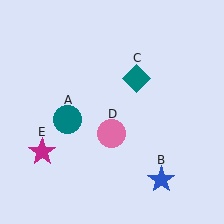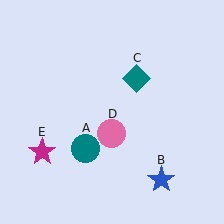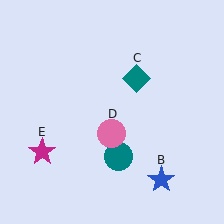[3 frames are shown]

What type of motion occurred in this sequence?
The teal circle (object A) rotated counterclockwise around the center of the scene.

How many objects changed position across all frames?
1 object changed position: teal circle (object A).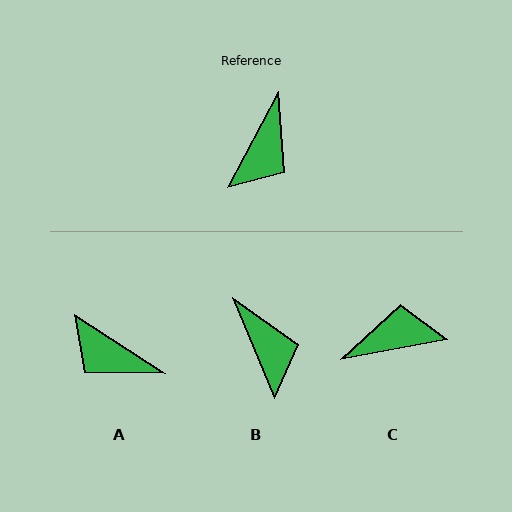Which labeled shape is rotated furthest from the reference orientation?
C, about 128 degrees away.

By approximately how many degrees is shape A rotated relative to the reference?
Approximately 95 degrees clockwise.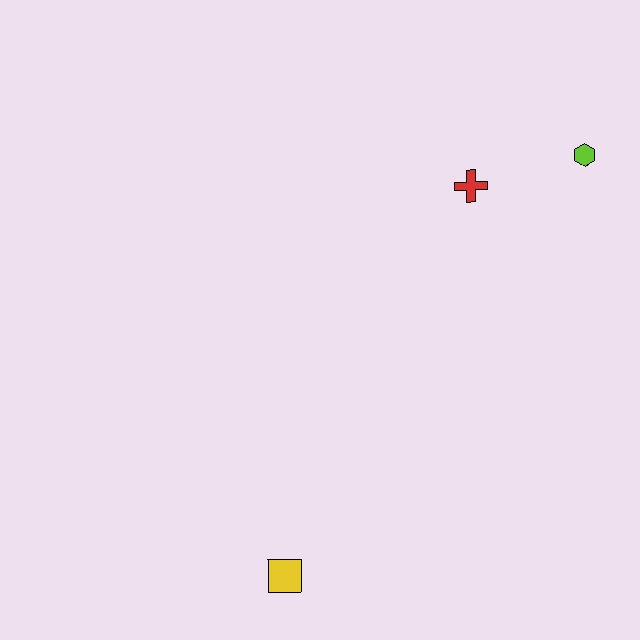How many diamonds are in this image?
There are no diamonds.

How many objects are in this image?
There are 3 objects.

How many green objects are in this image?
There are no green objects.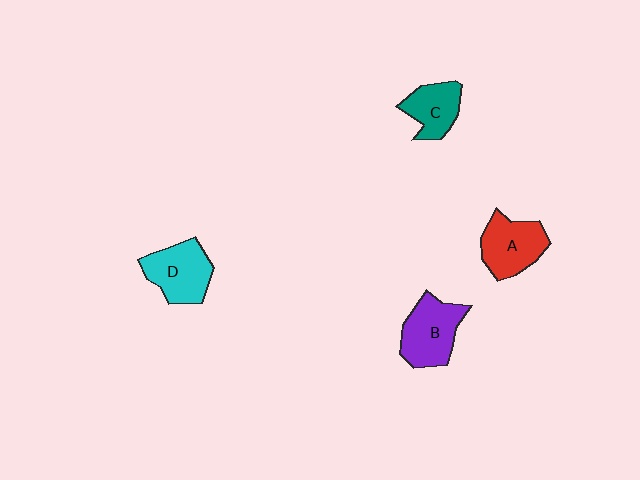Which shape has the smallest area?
Shape C (teal).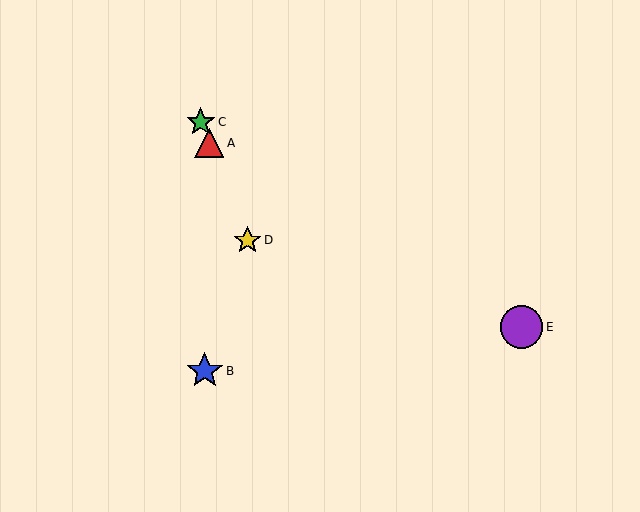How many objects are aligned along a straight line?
3 objects (A, C, D) are aligned along a straight line.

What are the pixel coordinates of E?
Object E is at (521, 327).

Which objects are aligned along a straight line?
Objects A, C, D are aligned along a straight line.